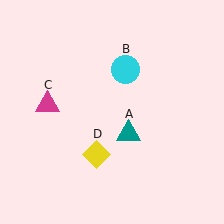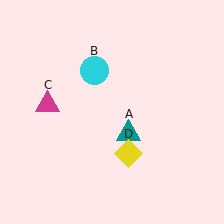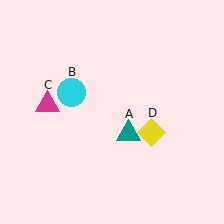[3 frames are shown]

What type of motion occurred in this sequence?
The cyan circle (object B), yellow diamond (object D) rotated counterclockwise around the center of the scene.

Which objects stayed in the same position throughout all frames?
Teal triangle (object A) and magenta triangle (object C) remained stationary.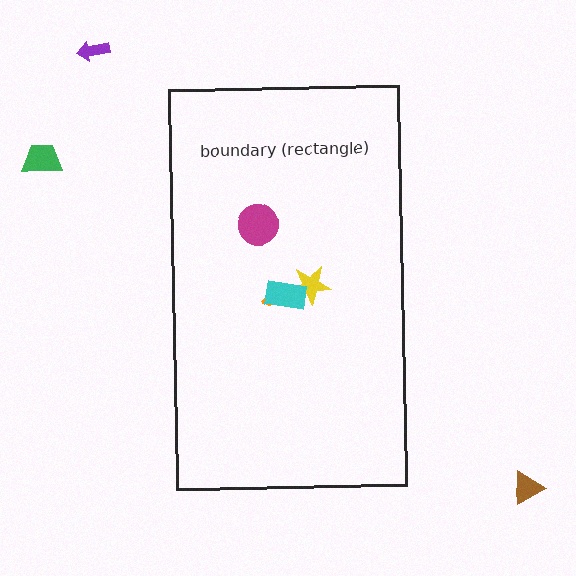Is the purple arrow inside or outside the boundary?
Outside.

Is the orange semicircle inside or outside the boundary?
Inside.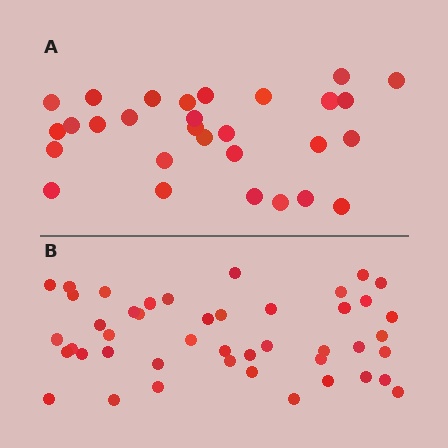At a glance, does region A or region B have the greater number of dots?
Region B (the bottom region) has more dots.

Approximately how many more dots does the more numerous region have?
Region B has approximately 15 more dots than region A.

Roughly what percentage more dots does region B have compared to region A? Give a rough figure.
About 55% more.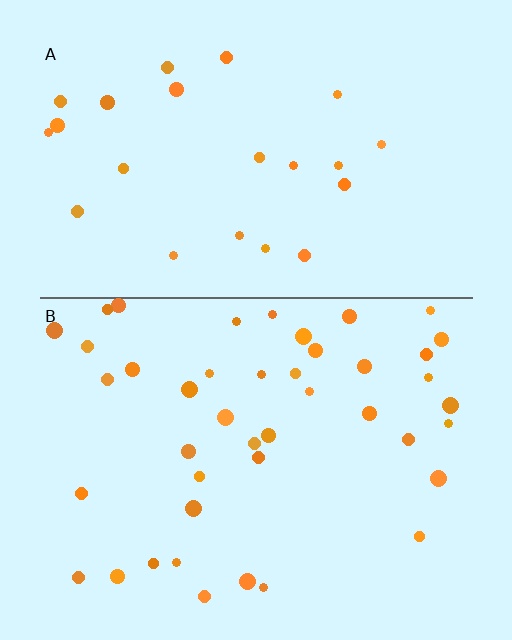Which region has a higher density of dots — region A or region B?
B (the bottom).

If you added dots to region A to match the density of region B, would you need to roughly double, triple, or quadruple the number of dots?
Approximately double.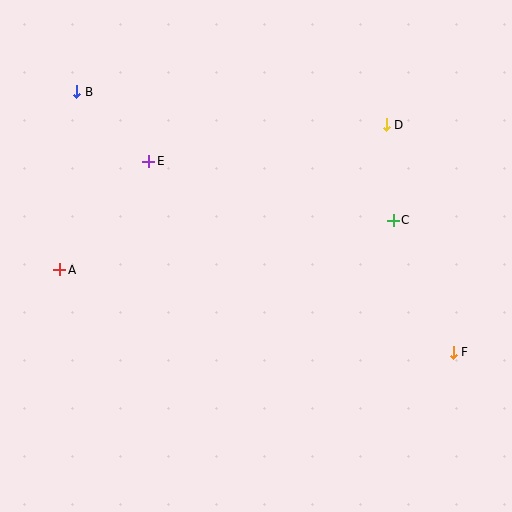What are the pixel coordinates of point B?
Point B is at (77, 92).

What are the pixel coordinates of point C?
Point C is at (393, 220).